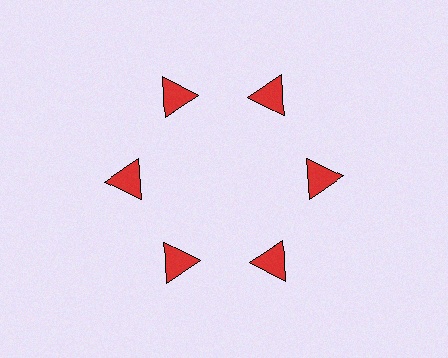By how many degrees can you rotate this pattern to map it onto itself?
The pattern maps onto itself every 60 degrees of rotation.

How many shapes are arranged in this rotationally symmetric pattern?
There are 6 shapes, arranged in 6 groups of 1.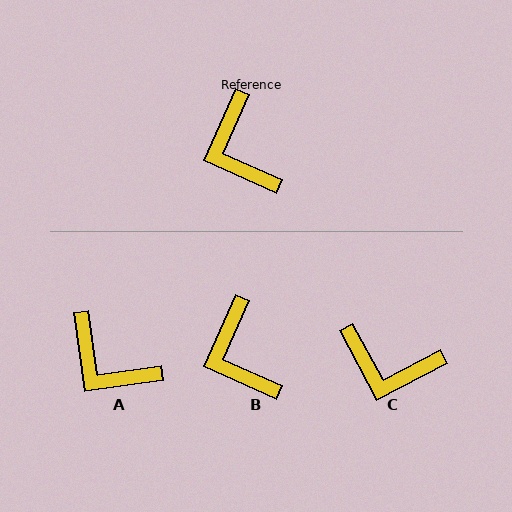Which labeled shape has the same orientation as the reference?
B.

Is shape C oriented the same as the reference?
No, it is off by about 52 degrees.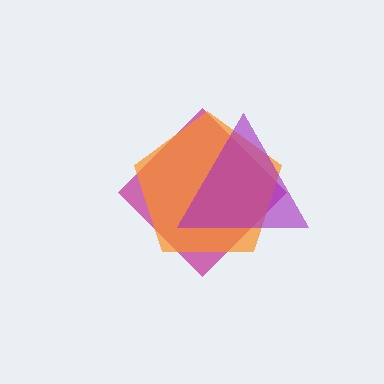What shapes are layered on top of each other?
The layered shapes are: a magenta diamond, an orange pentagon, a purple triangle.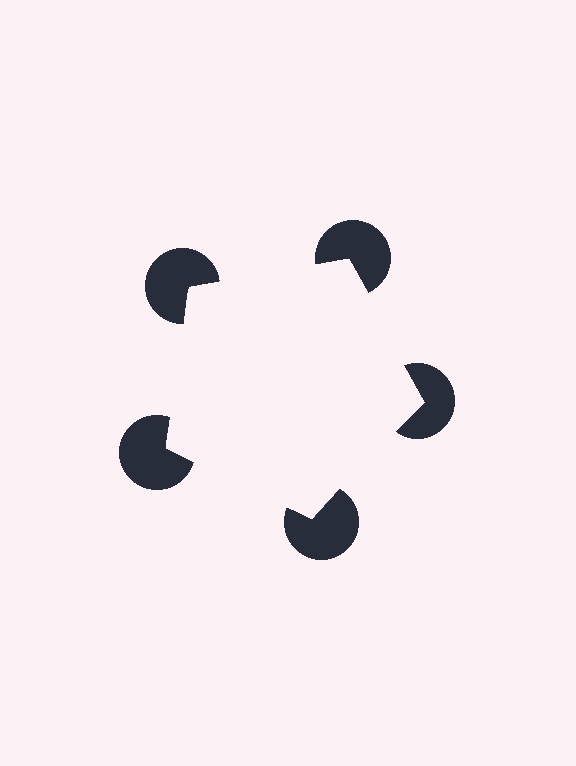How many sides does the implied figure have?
5 sides.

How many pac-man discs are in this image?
There are 5 — one at each vertex of the illusory pentagon.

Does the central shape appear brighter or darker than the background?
It typically appears slightly brighter than the background, even though no actual brightness change is drawn.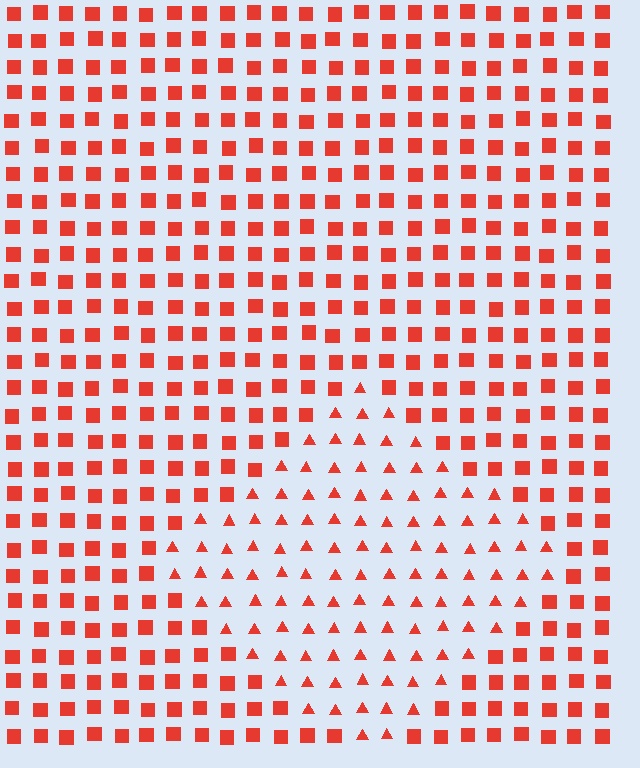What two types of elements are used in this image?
The image uses triangles inside the diamond region and squares outside it.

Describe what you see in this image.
The image is filled with small red elements arranged in a uniform grid. A diamond-shaped region contains triangles, while the surrounding area contains squares. The boundary is defined purely by the change in element shape.